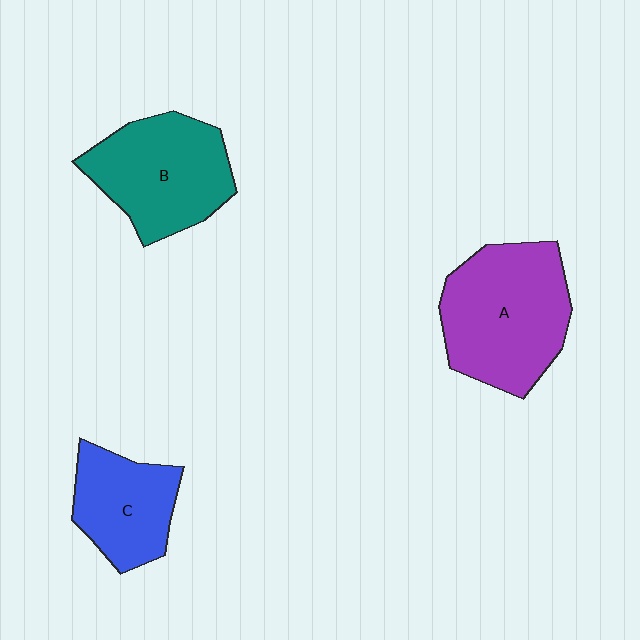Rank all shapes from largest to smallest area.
From largest to smallest: A (purple), B (teal), C (blue).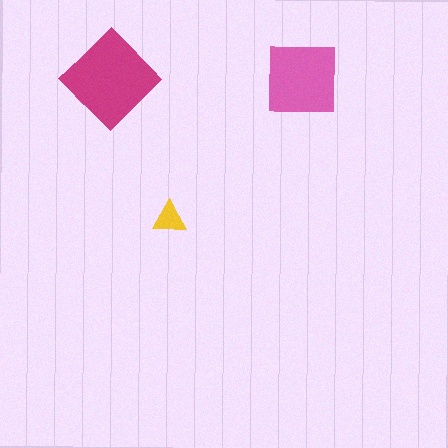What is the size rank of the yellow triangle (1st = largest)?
3rd.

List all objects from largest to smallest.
The magenta diamond, the pink square, the yellow triangle.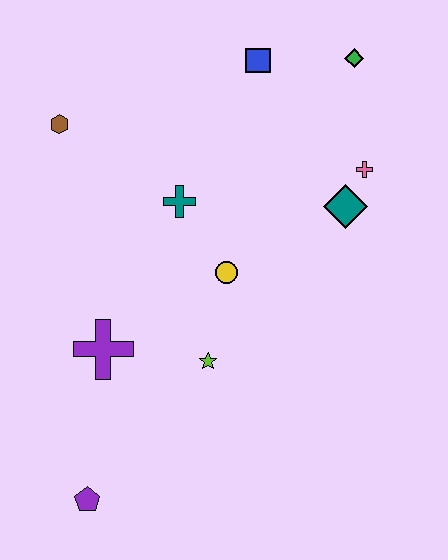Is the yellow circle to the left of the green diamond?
Yes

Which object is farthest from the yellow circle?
The purple pentagon is farthest from the yellow circle.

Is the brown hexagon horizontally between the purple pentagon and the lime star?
No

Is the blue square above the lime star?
Yes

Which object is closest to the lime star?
The yellow circle is closest to the lime star.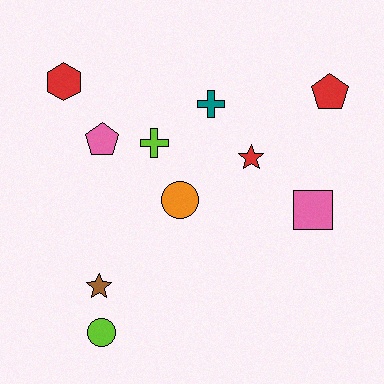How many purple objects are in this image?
There are no purple objects.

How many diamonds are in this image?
There are no diamonds.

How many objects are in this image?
There are 10 objects.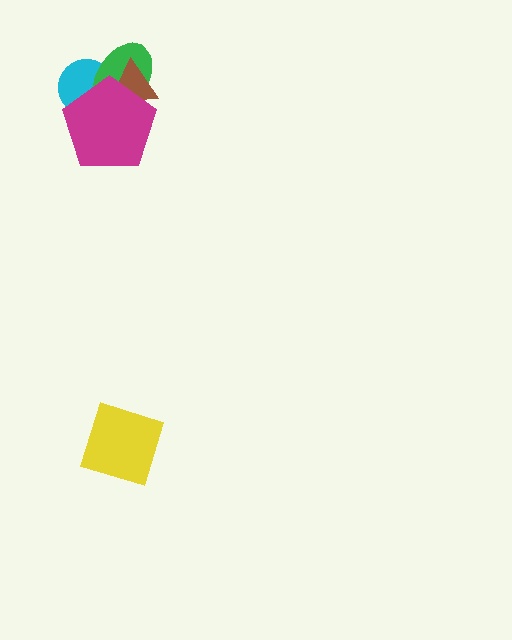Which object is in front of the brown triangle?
The magenta pentagon is in front of the brown triangle.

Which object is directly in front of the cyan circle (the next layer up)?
The green ellipse is directly in front of the cyan circle.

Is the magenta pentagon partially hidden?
No, no other shape covers it.